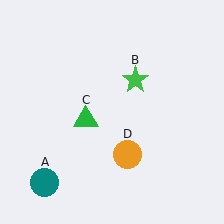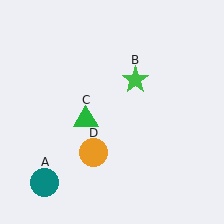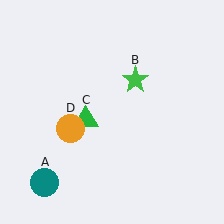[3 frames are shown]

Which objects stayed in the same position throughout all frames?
Teal circle (object A) and green star (object B) and green triangle (object C) remained stationary.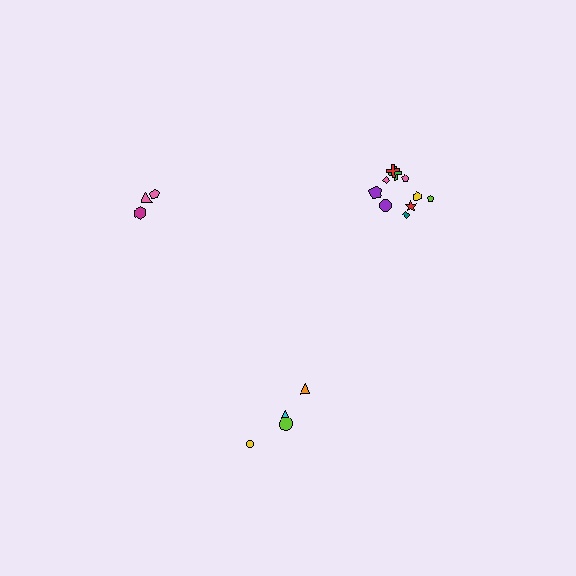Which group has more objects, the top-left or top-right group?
The top-right group.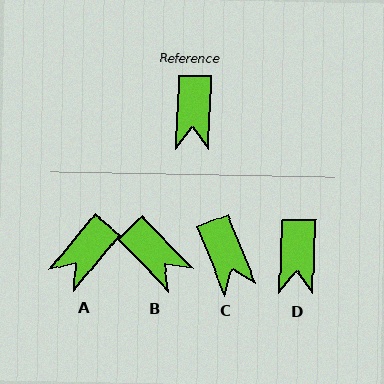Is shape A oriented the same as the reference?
No, it is off by about 38 degrees.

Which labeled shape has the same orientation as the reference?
D.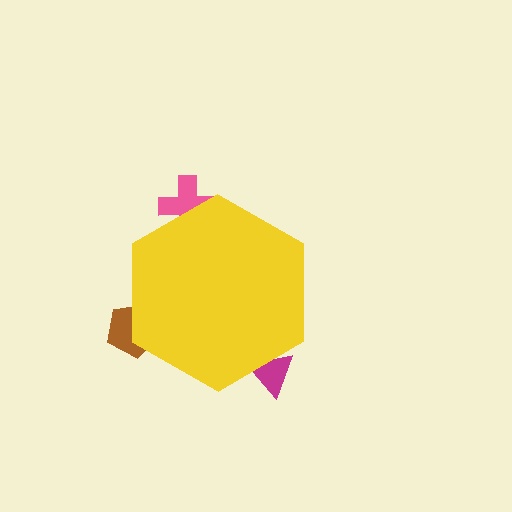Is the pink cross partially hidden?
Yes, the pink cross is partially hidden behind the yellow hexagon.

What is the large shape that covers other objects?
A yellow hexagon.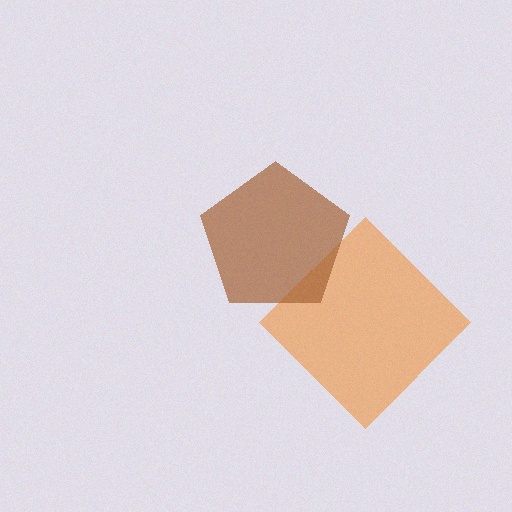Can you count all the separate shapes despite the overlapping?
Yes, there are 2 separate shapes.